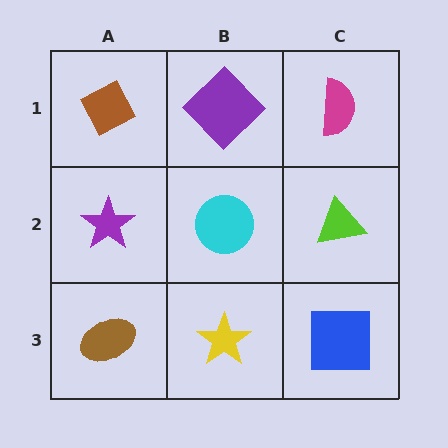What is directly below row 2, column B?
A yellow star.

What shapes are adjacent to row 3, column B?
A cyan circle (row 2, column B), a brown ellipse (row 3, column A), a blue square (row 3, column C).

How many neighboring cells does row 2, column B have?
4.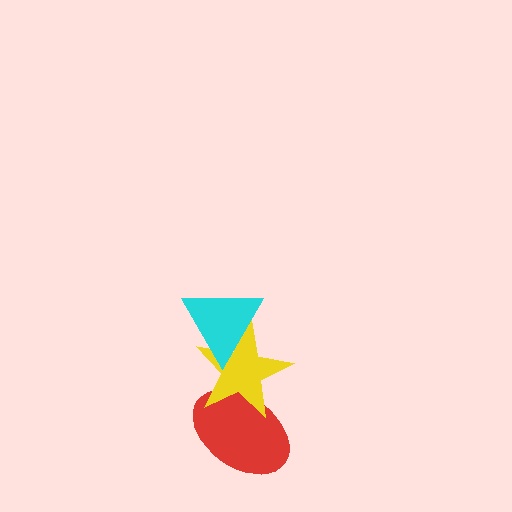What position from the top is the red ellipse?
The red ellipse is 3rd from the top.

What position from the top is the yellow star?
The yellow star is 2nd from the top.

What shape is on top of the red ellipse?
The yellow star is on top of the red ellipse.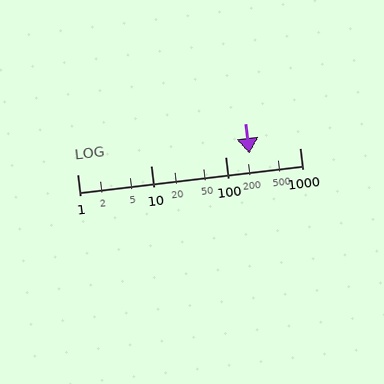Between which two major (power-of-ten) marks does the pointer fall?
The pointer is between 100 and 1000.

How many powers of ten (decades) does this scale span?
The scale spans 3 decades, from 1 to 1000.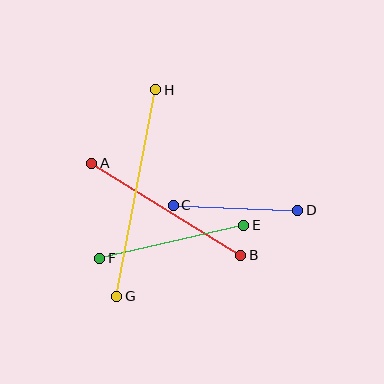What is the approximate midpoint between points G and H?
The midpoint is at approximately (136, 193) pixels.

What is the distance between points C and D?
The distance is approximately 125 pixels.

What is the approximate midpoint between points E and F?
The midpoint is at approximately (172, 242) pixels.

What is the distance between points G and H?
The distance is approximately 210 pixels.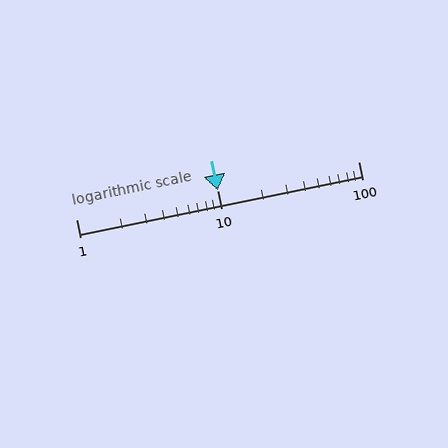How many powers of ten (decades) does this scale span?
The scale spans 2 decades, from 1 to 100.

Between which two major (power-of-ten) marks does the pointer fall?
The pointer is between 10 and 100.